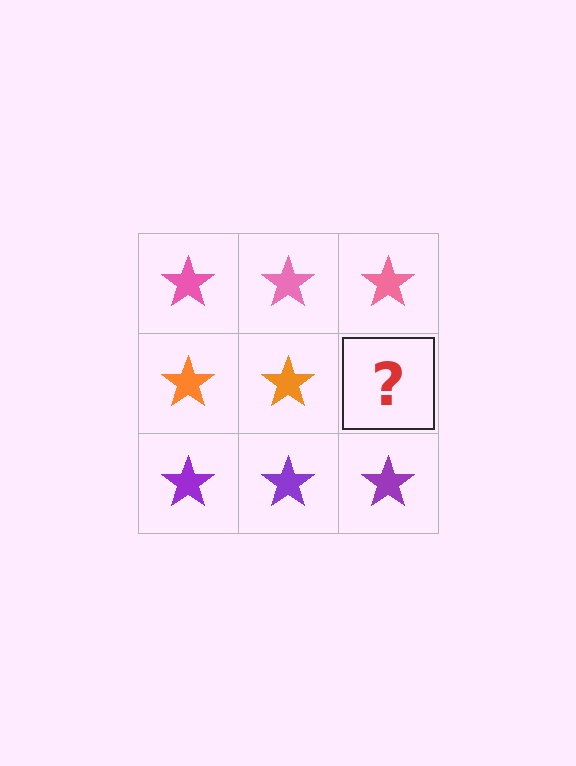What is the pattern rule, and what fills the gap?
The rule is that each row has a consistent color. The gap should be filled with an orange star.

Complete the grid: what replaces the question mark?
The question mark should be replaced with an orange star.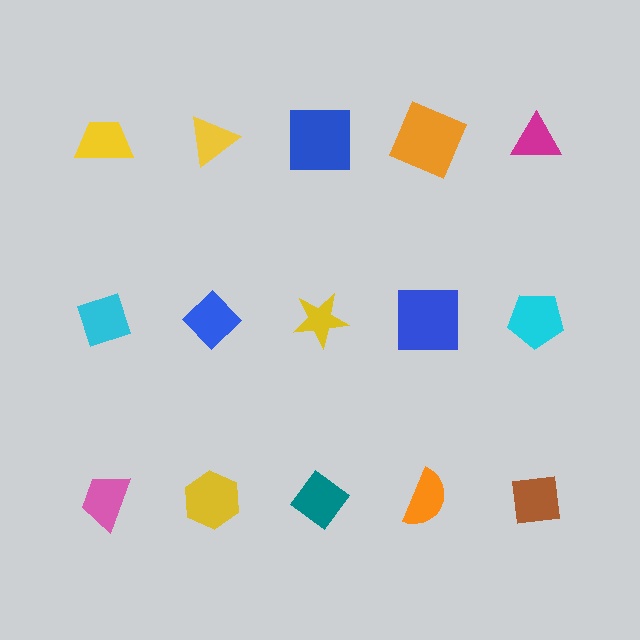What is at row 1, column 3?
A blue square.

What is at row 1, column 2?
A yellow triangle.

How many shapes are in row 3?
5 shapes.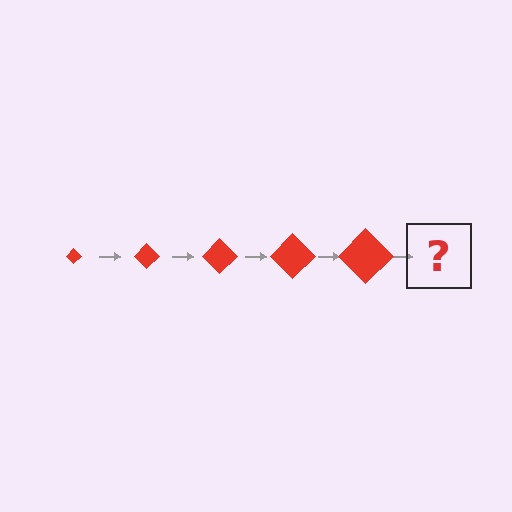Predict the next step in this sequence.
The next step is a red diamond, larger than the previous one.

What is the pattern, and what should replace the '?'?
The pattern is that the diamond gets progressively larger each step. The '?' should be a red diamond, larger than the previous one.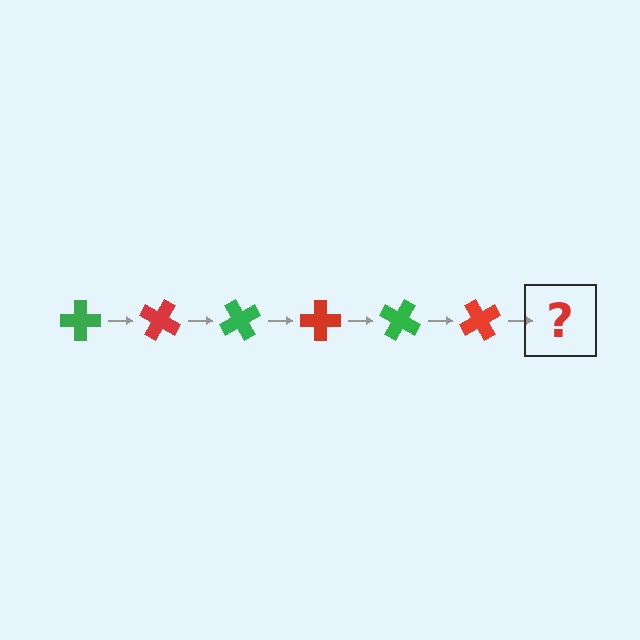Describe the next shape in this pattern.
It should be a green cross, rotated 180 degrees from the start.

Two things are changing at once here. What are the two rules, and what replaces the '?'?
The two rules are that it rotates 30 degrees each step and the color cycles through green and red. The '?' should be a green cross, rotated 180 degrees from the start.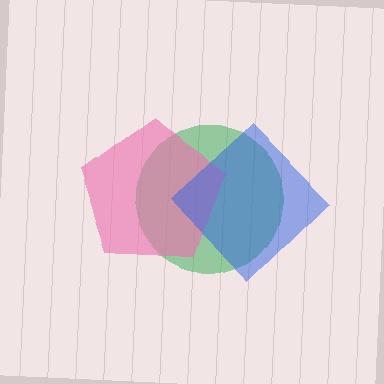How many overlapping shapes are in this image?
There are 3 overlapping shapes in the image.